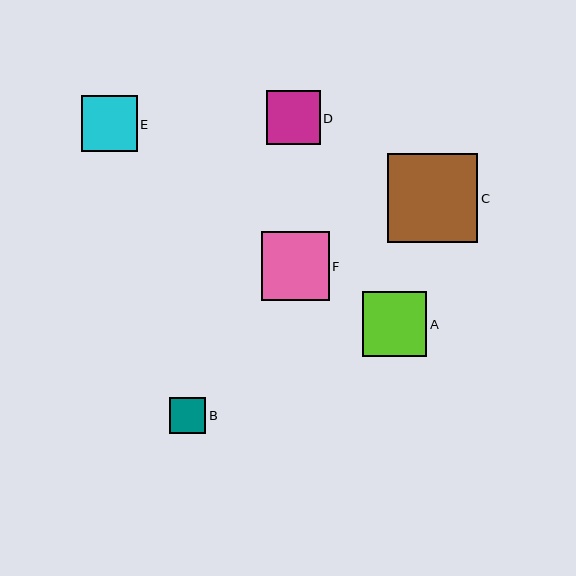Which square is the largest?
Square C is the largest with a size of approximately 90 pixels.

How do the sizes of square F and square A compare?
Square F and square A are approximately the same size.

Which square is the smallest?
Square B is the smallest with a size of approximately 36 pixels.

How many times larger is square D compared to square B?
Square D is approximately 1.5 times the size of square B.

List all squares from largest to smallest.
From largest to smallest: C, F, A, E, D, B.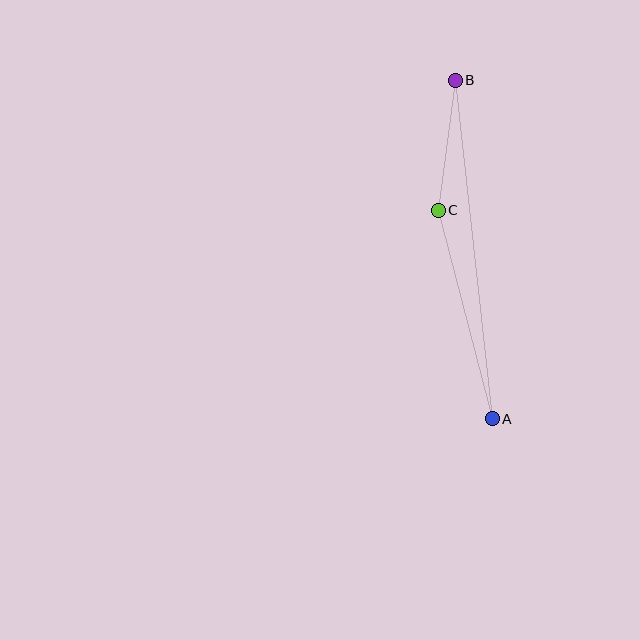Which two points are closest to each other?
Points B and C are closest to each other.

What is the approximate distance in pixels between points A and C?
The distance between A and C is approximately 215 pixels.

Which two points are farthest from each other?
Points A and B are farthest from each other.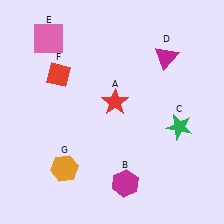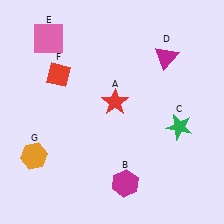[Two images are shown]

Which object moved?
The orange hexagon (G) moved left.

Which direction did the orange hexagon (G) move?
The orange hexagon (G) moved left.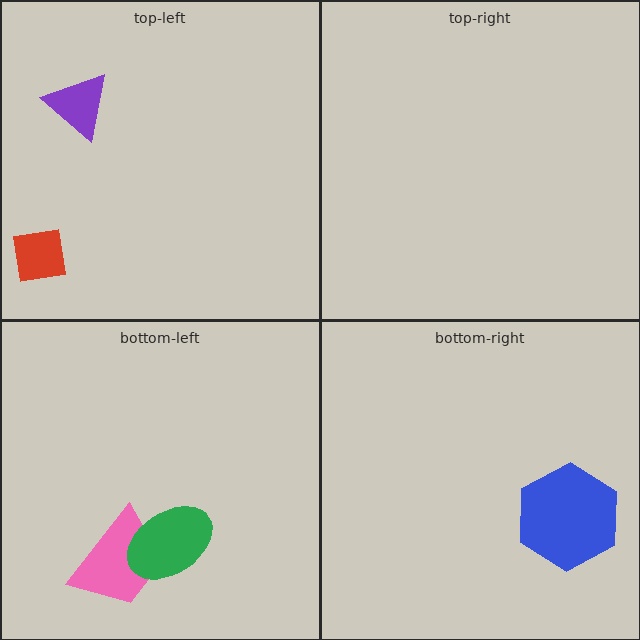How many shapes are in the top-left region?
2.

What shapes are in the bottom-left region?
The pink trapezoid, the green ellipse.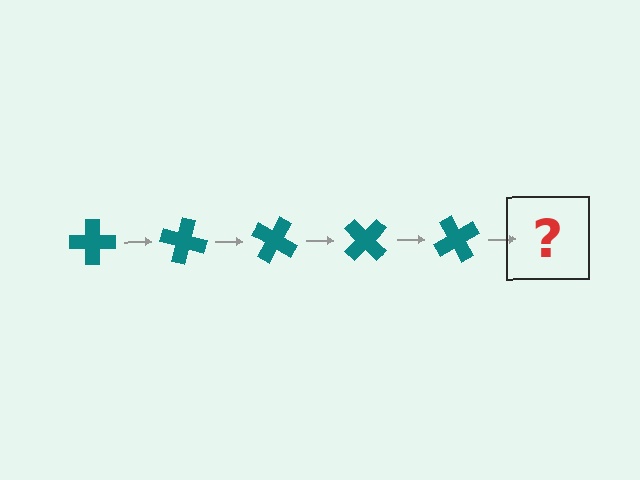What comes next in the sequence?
The next element should be a teal cross rotated 75 degrees.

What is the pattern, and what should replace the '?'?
The pattern is that the cross rotates 15 degrees each step. The '?' should be a teal cross rotated 75 degrees.